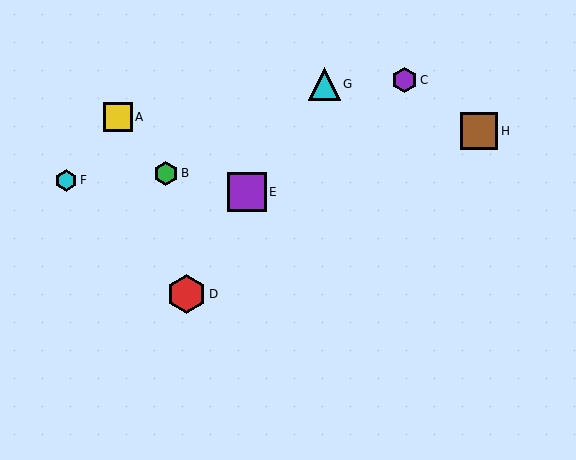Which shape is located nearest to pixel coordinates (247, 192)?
The purple square (labeled E) at (247, 192) is nearest to that location.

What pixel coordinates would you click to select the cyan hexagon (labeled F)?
Click at (66, 180) to select the cyan hexagon F.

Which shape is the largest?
The purple square (labeled E) is the largest.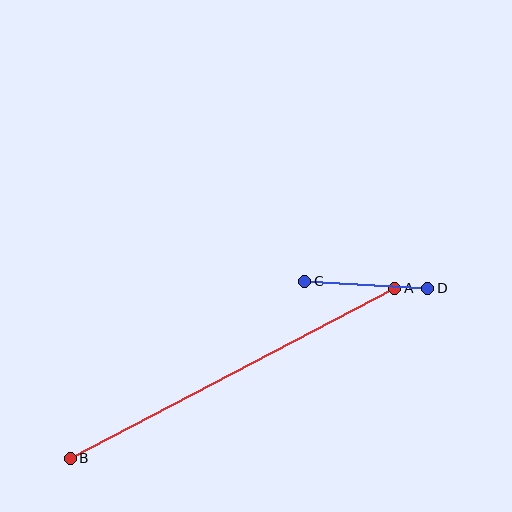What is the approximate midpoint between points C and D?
The midpoint is at approximately (366, 285) pixels.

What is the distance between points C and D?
The distance is approximately 123 pixels.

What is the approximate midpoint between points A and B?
The midpoint is at approximately (233, 373) pixels.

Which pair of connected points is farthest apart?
Points A and B are farthest apart.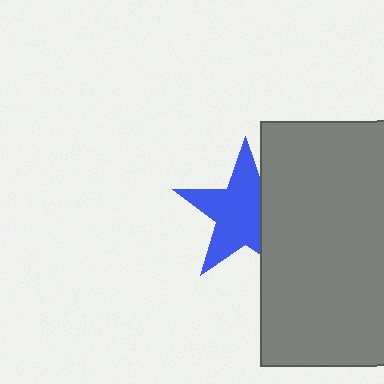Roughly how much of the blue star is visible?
Most of it is visible (roughly 69%).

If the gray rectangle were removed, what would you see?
You would see the complete blue star.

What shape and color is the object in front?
The object in front is a gray rectangle.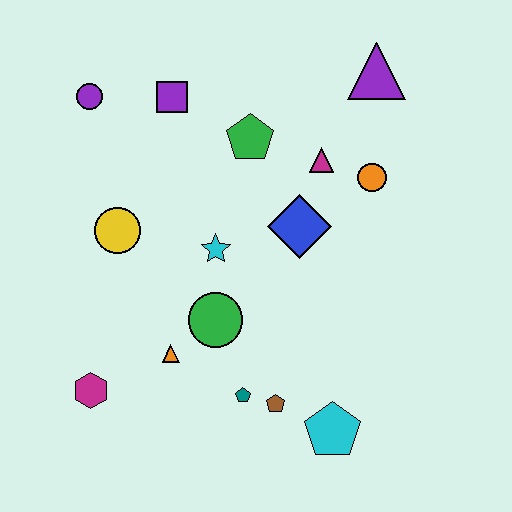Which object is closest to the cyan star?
The green circle is closest to the cyan star.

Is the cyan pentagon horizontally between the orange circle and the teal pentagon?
Yes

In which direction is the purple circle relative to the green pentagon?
The purple circle is to the left of the green pentagon.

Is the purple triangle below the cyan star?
No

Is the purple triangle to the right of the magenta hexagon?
Yes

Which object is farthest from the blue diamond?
The magenta hexagon is farthest from the blue diamond.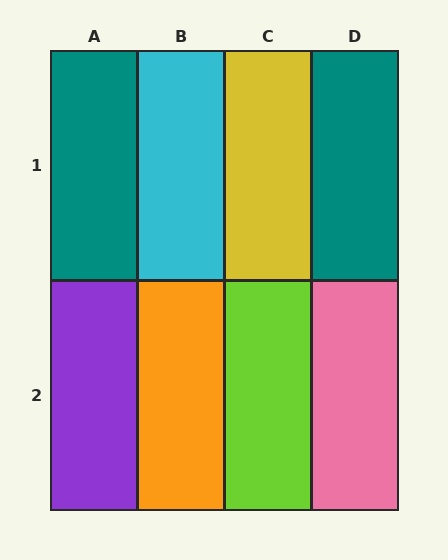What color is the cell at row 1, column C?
Yellow.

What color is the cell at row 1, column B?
Cyan.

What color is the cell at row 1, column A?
Teal.